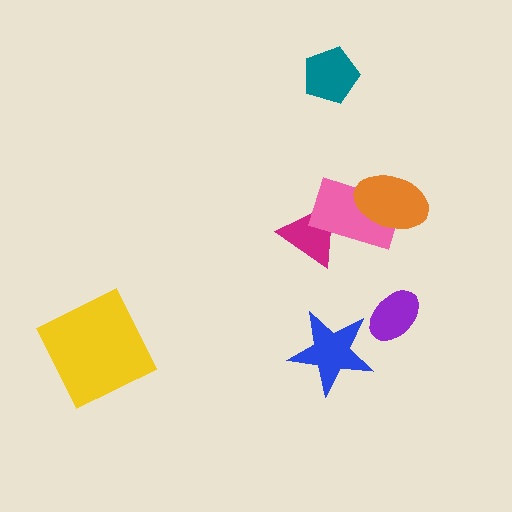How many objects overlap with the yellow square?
0 objects overlap with the yellow square.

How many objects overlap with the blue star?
0 objects overlap with the blue star.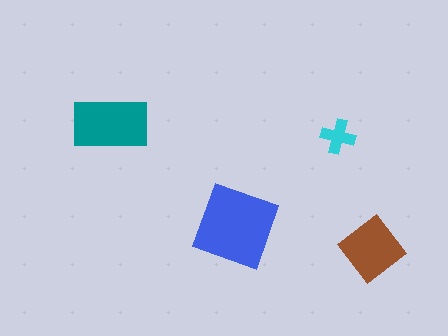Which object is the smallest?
The cyan cross.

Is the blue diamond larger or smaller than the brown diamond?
Larger.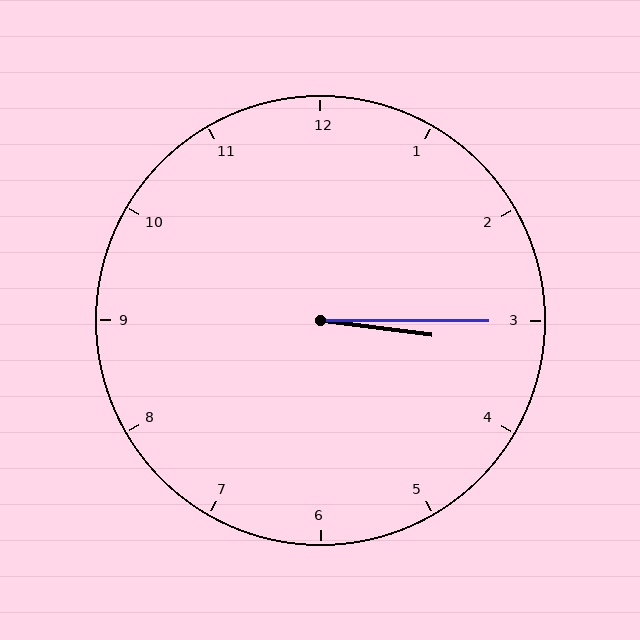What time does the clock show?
3:15.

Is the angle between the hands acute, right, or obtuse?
It is acute.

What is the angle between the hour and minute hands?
Approximately 8 degrees.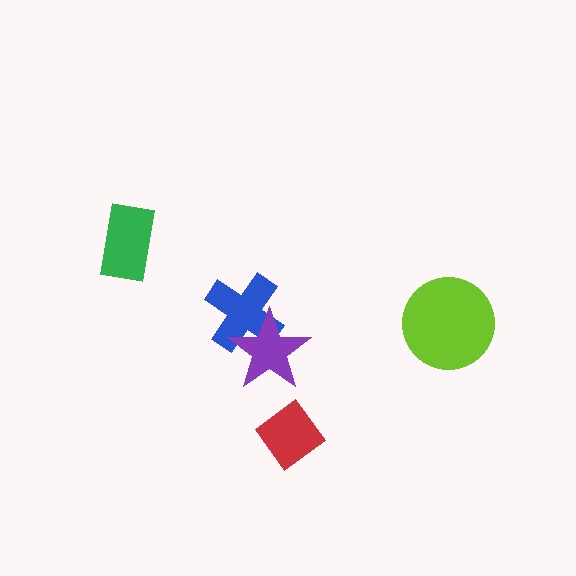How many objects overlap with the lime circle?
0 objects overlap with the lime circle.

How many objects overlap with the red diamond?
0 objects overlap with the red diamond.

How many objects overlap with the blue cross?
1 object overlaps with the blue cross.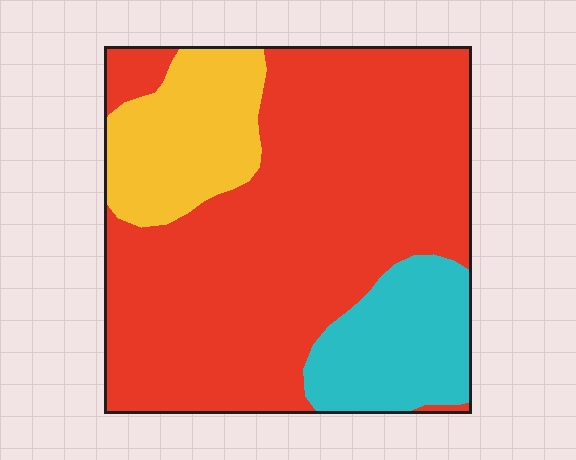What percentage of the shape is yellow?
Yellow covers around 15% of the shape.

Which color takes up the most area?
Red, at roughly 70%.